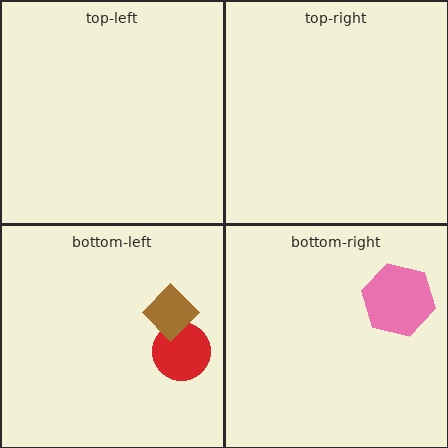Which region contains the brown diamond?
The bottom-left region.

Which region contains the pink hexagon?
The bottom-right region.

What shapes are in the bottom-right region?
The pink hexagon.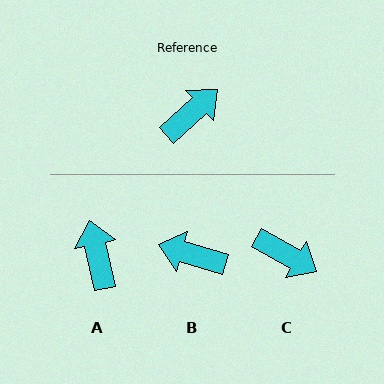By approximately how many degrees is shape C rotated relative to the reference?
Approximately 72 degrees clockwise.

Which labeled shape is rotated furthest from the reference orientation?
B, about 121 degrees away.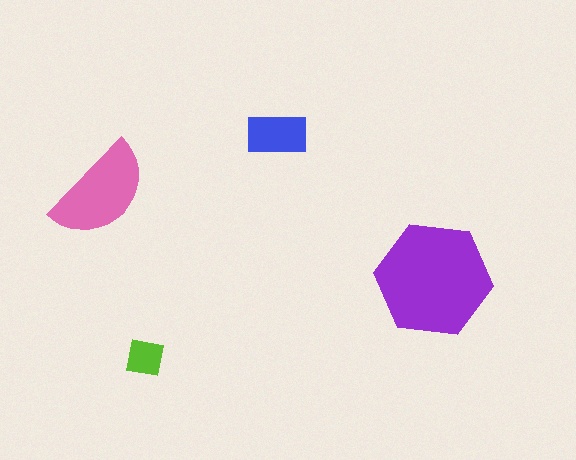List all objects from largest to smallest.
The purple hexagon, the pink semicircle, the blue rectangle, the lime square.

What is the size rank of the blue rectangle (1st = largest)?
3rd.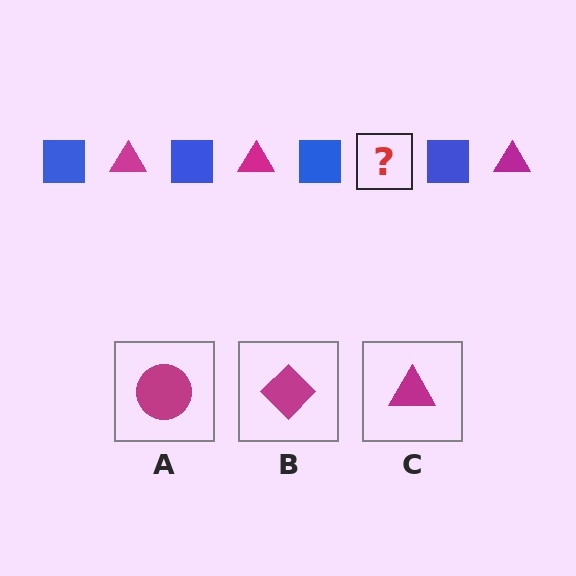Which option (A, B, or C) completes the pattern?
C.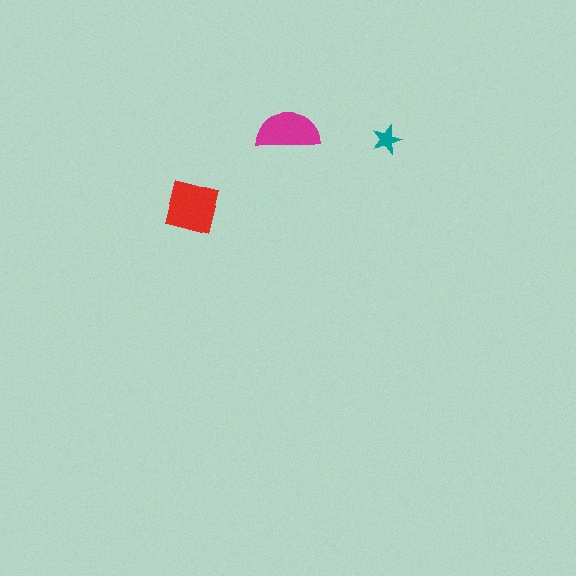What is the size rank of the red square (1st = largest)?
1st.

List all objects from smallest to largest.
The teal star, the magenta semicircle, the red square.